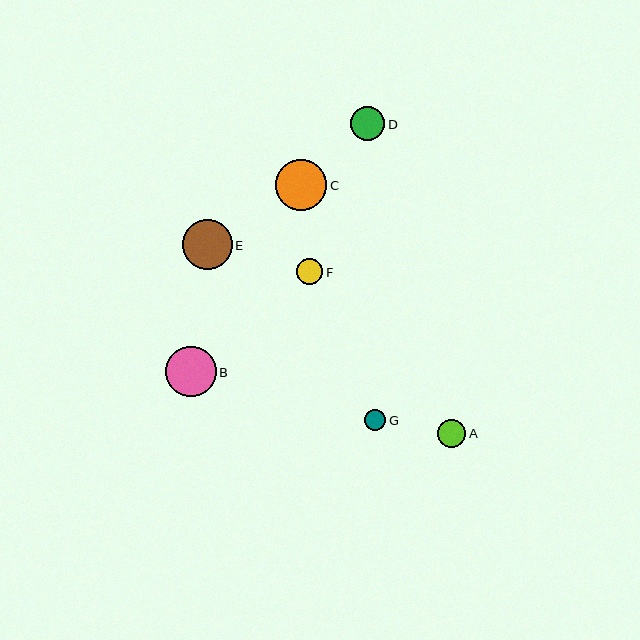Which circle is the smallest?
Circle G is the smallest with a size of approximately 21 pixels.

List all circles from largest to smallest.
From largest to smallest: C, B, E, D, A, F, G.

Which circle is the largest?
Circle C is the largest with a size of approximately 51 pixels.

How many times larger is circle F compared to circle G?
Circle F is approximately 1.2 times the size of circle G.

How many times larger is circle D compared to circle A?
Circle D is approximately 1.2 times the size of circle A.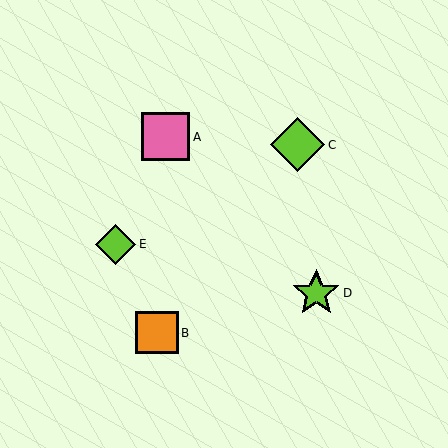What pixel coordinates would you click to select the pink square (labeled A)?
Click at (165, 137) to select the pink square A.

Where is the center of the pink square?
The center of the pink square is at (165, 137).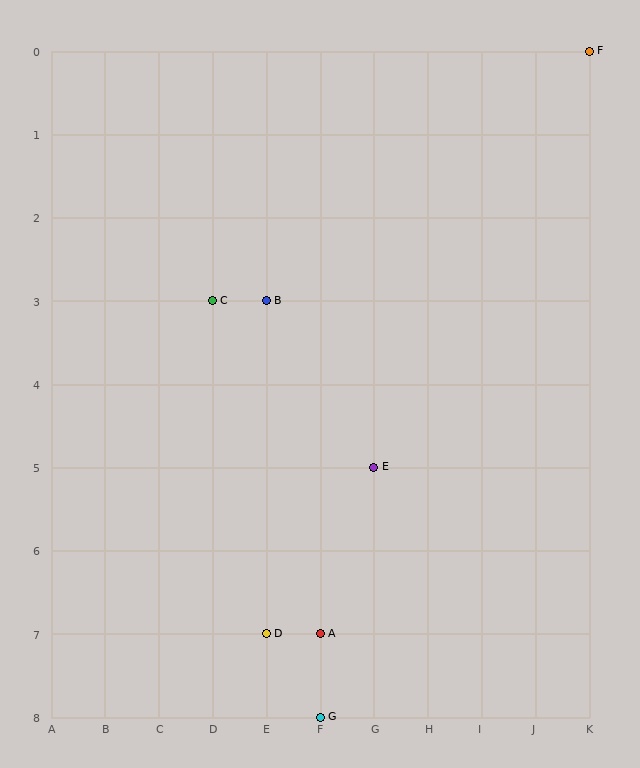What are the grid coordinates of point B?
Point B is at grid coordinates (E, 3).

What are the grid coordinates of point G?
Point G is at grid coordinates (F, 8).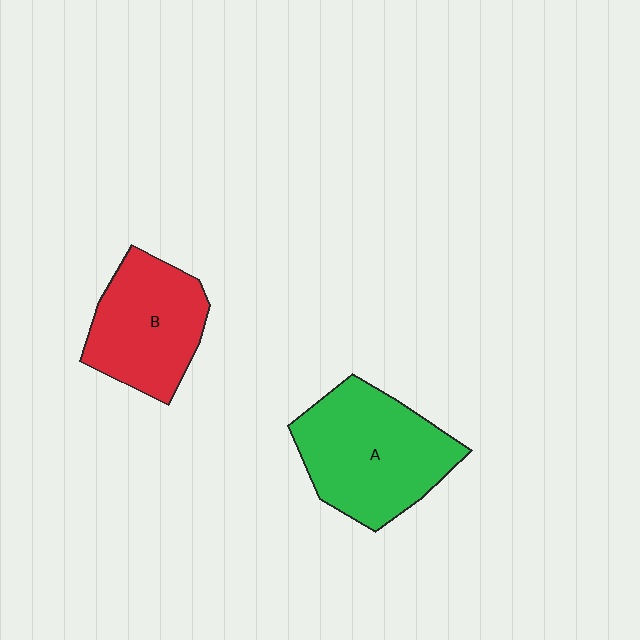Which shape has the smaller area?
Shape B (red).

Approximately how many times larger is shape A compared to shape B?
Approximately 1.3 times.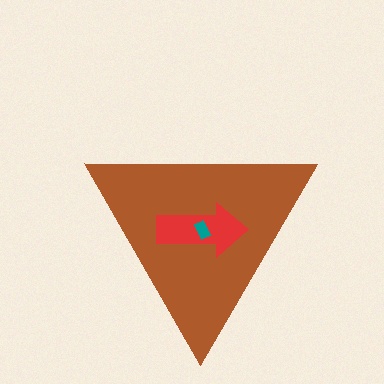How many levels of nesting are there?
3.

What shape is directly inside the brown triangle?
The red arrow.